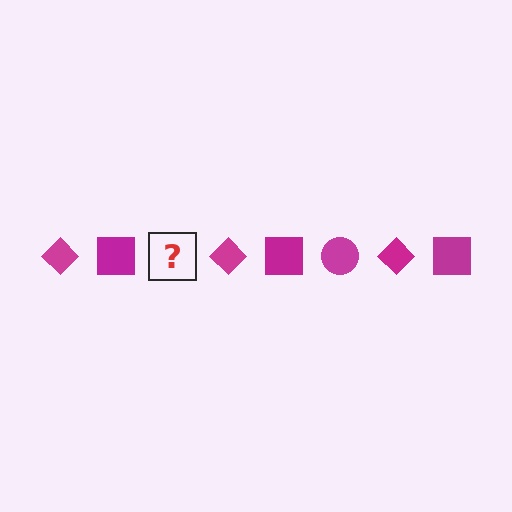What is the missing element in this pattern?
The missing element is a magenta circle.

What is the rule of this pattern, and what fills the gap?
The rule is that the pattern cycles through diamond, square, circle shapes in magenta. The gap should be filled with a magenta circle.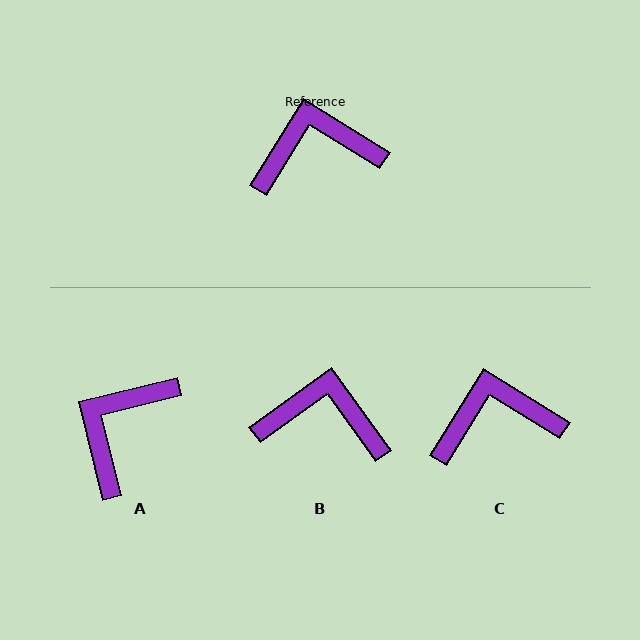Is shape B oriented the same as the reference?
No, it is off by about 23 degrees.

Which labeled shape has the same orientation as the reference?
C.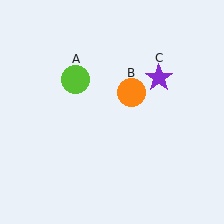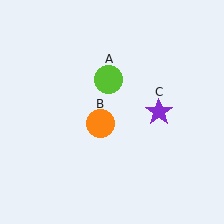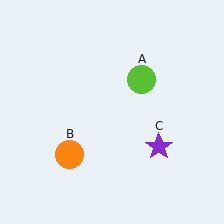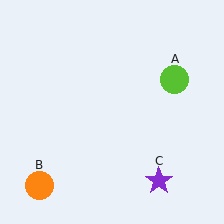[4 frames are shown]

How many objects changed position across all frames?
3 objects changed position: lime circle (object A), orange circle (object B), purple star (object C).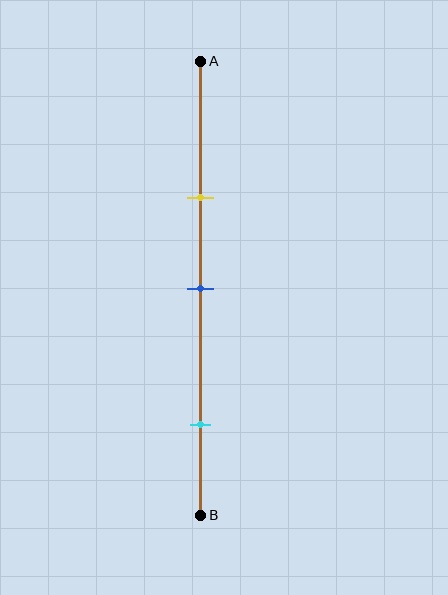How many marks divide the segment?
There are 3 marks dividing the segment.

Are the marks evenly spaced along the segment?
No, the marks are not evenly spaced.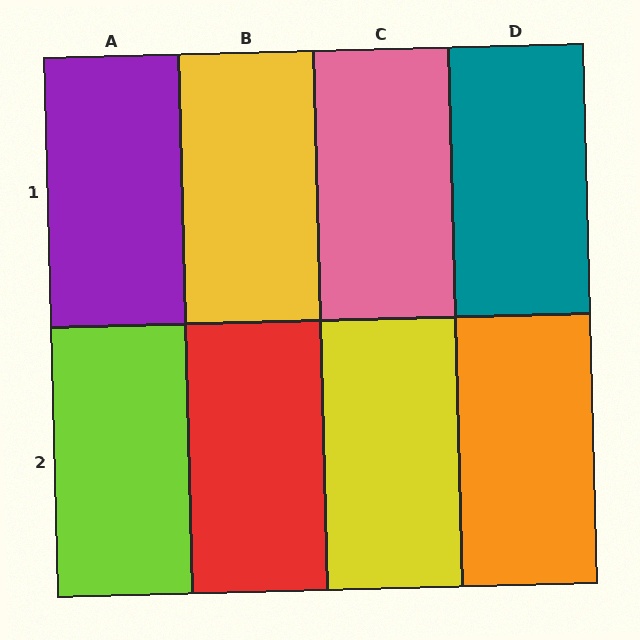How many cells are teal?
1 cell is teal.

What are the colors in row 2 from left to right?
Lime, red, yellow, orange.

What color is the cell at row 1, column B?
Yellow.